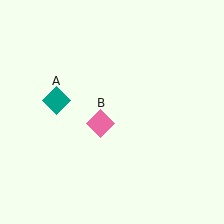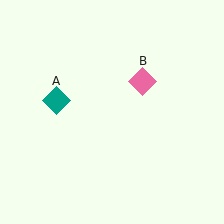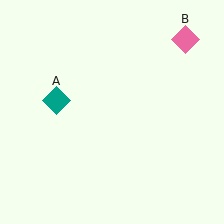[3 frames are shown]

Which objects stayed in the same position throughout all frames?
Teal diamond (object A) remained stationary.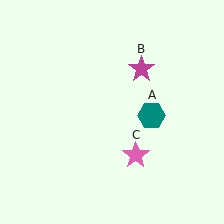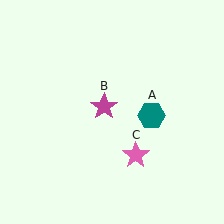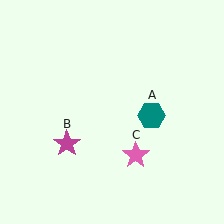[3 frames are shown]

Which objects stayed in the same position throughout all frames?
Teal hexagon (object A) and pink star (object C) remained stationary.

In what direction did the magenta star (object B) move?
The magenta star (object B) moved down and to the left.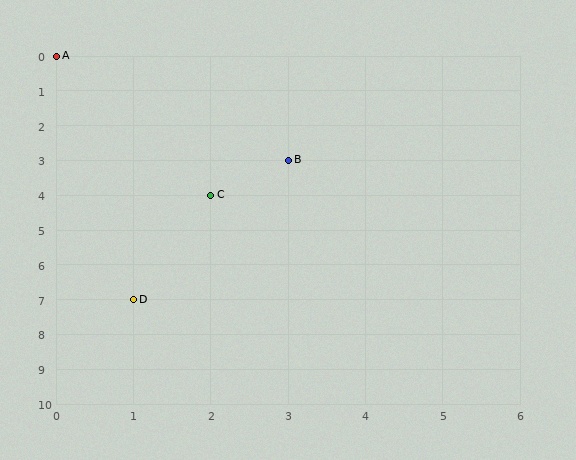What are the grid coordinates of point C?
Point C is at grid coordinates (2, 4).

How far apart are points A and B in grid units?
Points A and B are 3 columns and 3 rows apart (about 4.2 grid units diagonally).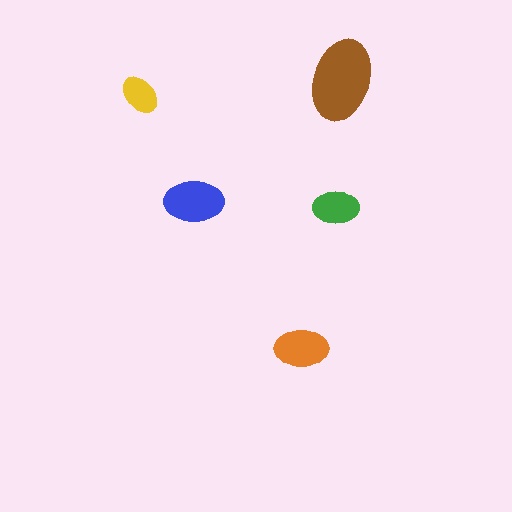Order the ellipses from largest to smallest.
the brown one, the blue one, the orange one, the green one, the yellow one.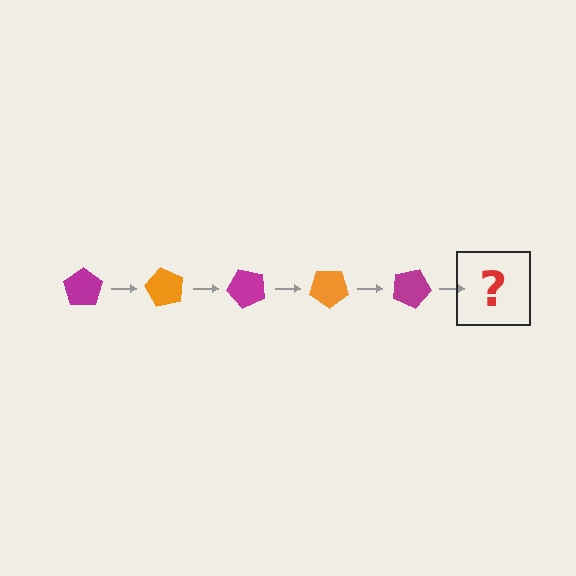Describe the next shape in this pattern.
It should be an orange pentagon, rotated 300 degrees from the start.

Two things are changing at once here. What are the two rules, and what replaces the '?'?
The two rules are that it rotates 60 degrees each step and the color cycles through magenta and orange. The '?' should be an orange pentagon, rotated 300 degrees from the start.